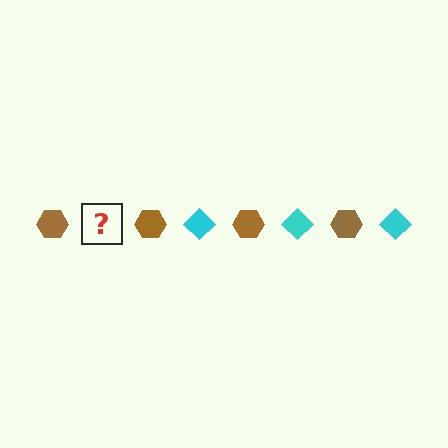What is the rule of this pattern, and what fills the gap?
The rule is that the pattern alternates between brown hexagon and cyan diamond. The gap should be filled with a cyan diamond.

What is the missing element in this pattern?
The missing element is a cyan diamond.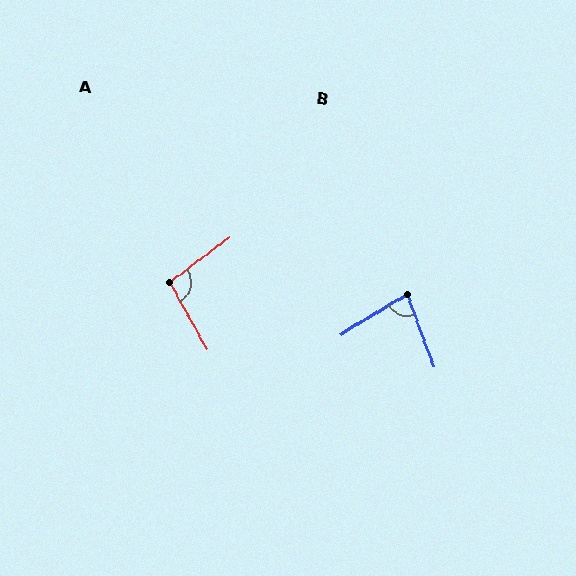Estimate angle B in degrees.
Approximately 79 degrees.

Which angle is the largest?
A, at approximately 97 degrees.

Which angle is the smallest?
B, at approximately 79 degrees.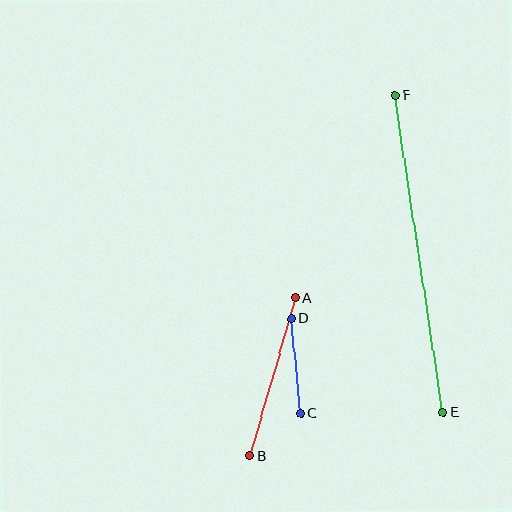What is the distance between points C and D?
The distance is approximately 95 pixels.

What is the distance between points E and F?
The distance is approximately 321 pixels.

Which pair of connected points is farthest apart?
Points E and F are farthest apart.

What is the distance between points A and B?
The distance is approximately 164 pixels.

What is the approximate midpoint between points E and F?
The midpoint is at approximately (419, 254) pixels.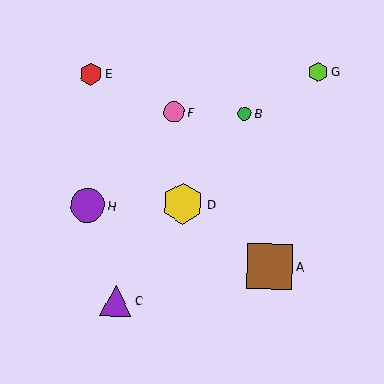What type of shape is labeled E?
Shape E is a red hexagon.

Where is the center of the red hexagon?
The center of the red hexagon is at (91, 74).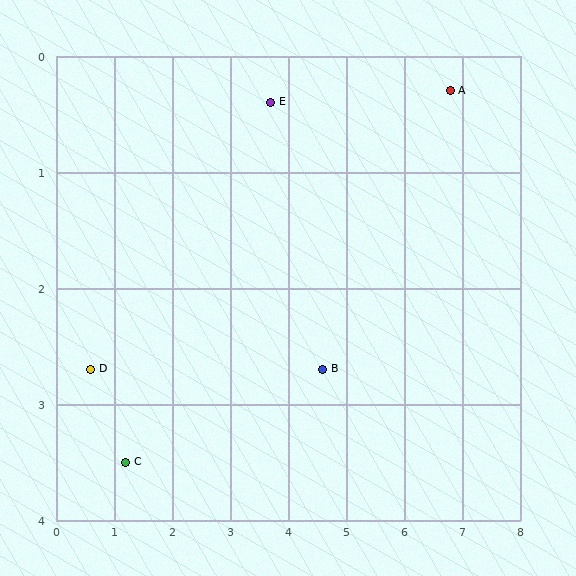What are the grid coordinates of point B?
Point B is at approximately (4.6, 2.7).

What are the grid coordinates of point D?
Point D is at approximately (0.6, 2.7).